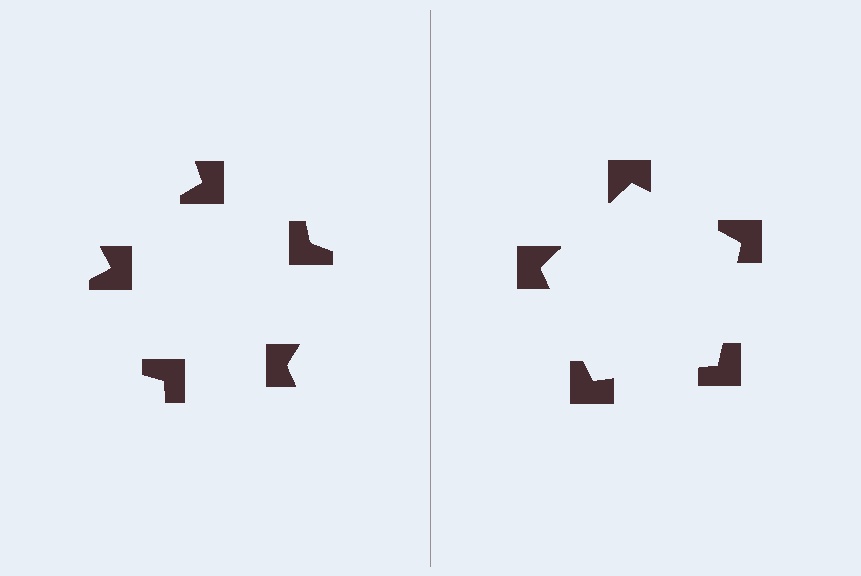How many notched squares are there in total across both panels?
10 — 5 on each side.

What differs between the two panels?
The notched squares are positioned identically on both sides; only the wedge orientations differ. On the right they align to a pentagon; on the left they are misaligned.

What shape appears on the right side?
An illusory pentagon.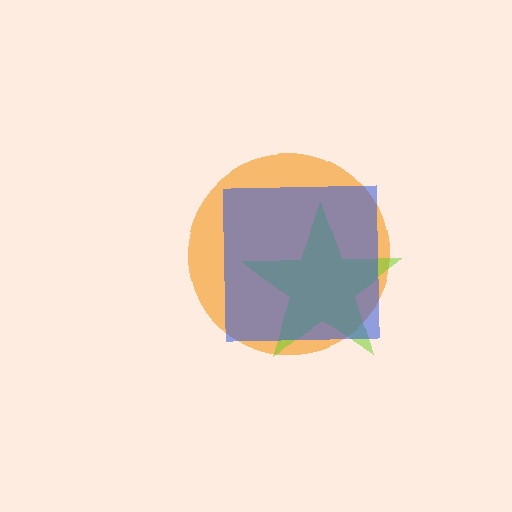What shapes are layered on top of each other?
The layered shapes are: an orange circle, a lime star, a blue square.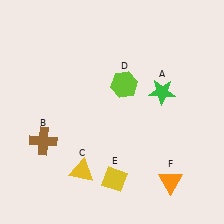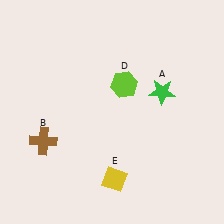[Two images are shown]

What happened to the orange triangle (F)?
The orange triangle (F) was removed in Image 2. It was in the bottom-right area of Image 1.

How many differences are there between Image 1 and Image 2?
There are 2 differences between the two images.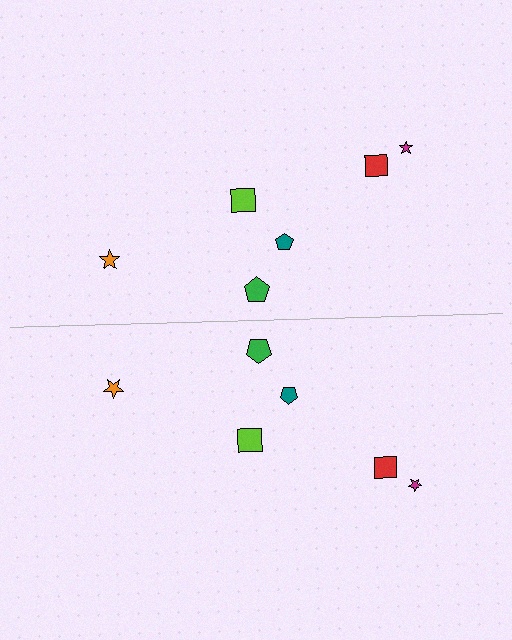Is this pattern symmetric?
Yes, this pattern has bilateral (reflection) symmetry.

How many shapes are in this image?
There are 12 shapes in this image.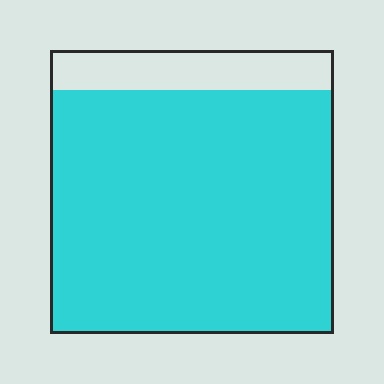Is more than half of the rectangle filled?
Yes.